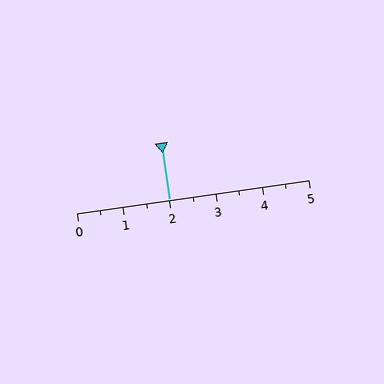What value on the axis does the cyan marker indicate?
The marker indicates approximately 2.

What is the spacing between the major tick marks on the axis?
The major ticks are spaced 1 apart.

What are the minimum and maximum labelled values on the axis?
The axis runs from 0 to 5.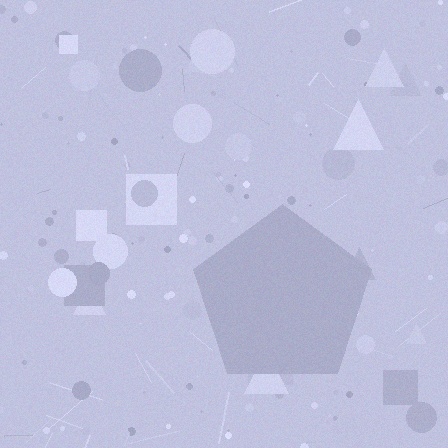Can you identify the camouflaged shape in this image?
The camouflaged shape is a pentagon.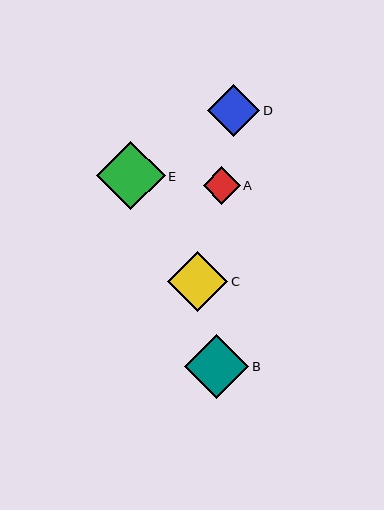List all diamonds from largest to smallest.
From largest to smallest: E, B, C, D, A.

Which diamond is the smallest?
Diamond A is the smallest with a size of approximately 37 pixels.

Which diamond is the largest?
Diamond E is the largest with a size of approximately 68 pixels.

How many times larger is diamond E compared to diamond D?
Diamond E is approximately 1.3 times the size of diamond D.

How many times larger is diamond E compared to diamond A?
Diamond E is approximately 1.8 times the size of diamond A.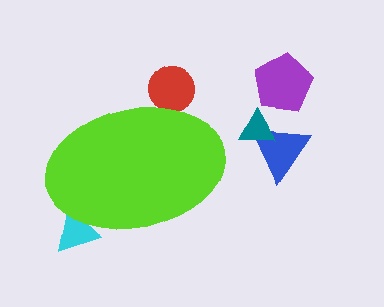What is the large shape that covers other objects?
A lime ellipse.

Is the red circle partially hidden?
Yes, the red circle is partially hidden behind the lime ellipse.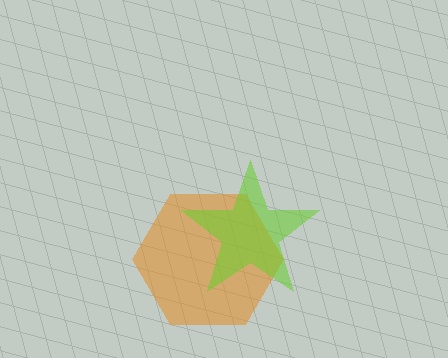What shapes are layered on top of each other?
The layered shapes are: an orange hexagon, a lime star.